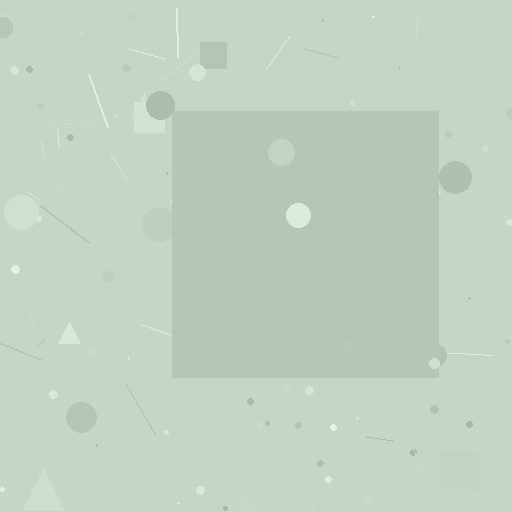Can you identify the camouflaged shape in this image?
The camouflaged shape is a square.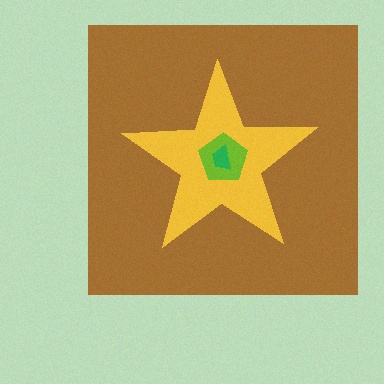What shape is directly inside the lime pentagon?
The green trapezoid.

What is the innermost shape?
The green trapezoid.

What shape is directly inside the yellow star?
The lime pentagon.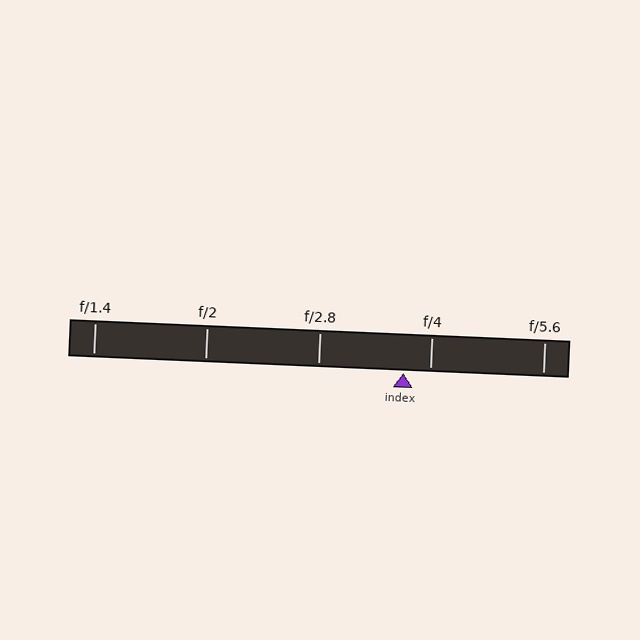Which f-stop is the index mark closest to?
The index mark is closest to f/4.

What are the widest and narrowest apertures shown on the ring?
The widest aperture shown is f/1.4 and the narrowest is f/5.6.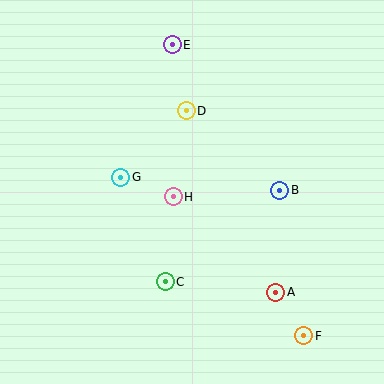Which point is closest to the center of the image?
Point H at (173, 197) is closest to the center.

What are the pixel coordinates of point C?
Point C is at (165, 282).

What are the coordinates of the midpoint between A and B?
The midpoint between A and B is at (278, 241).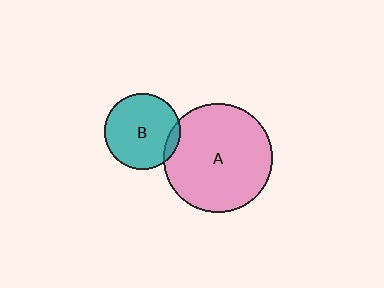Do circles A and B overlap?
Yes.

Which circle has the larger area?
Circle A (pink).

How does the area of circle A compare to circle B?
Approximately 2.0 times.